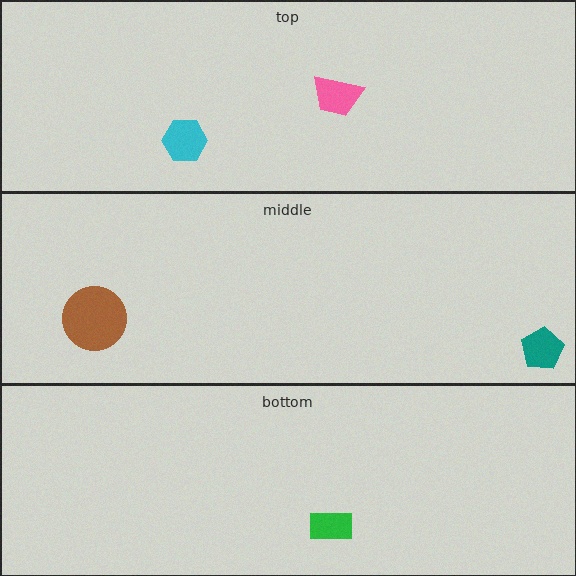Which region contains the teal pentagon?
The middle region.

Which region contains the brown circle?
The middle region.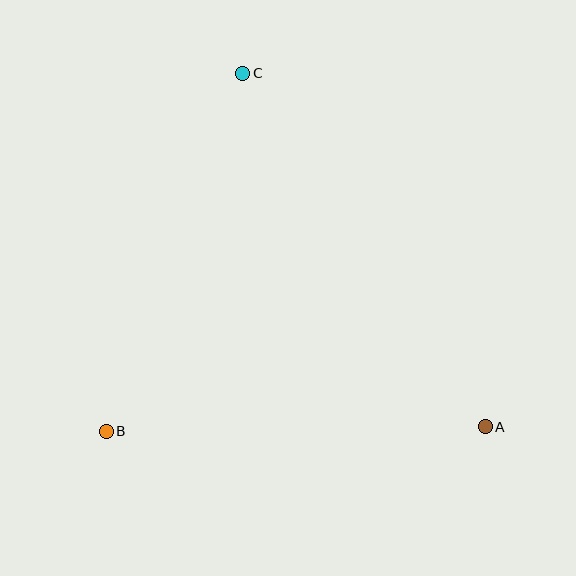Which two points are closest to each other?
Points A and B are closest to each other.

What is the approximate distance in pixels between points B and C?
The distance between B and C is approximately 383 pixels.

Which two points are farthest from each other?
Points A and C are farthest from each other.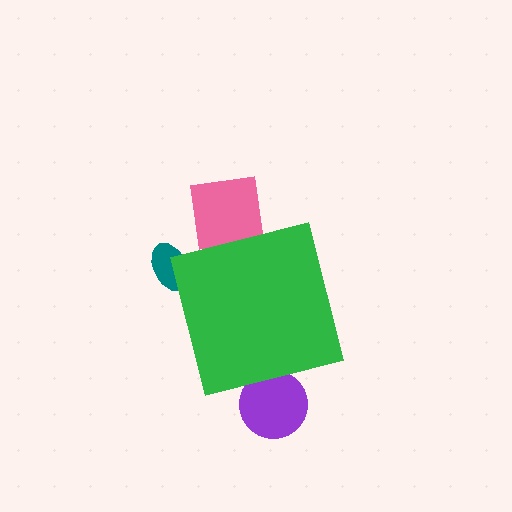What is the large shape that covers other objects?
A green square.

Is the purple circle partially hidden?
Yes, the purple circle is partially hidden behind the green square.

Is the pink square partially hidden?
Yes, the pink square is partially hidden behind the green square.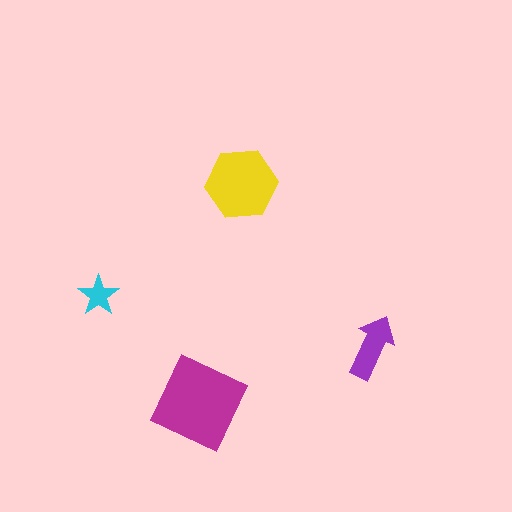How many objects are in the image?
There are 4 objects in the image.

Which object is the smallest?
The cyan star.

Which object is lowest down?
The magenta diamond is bottommost.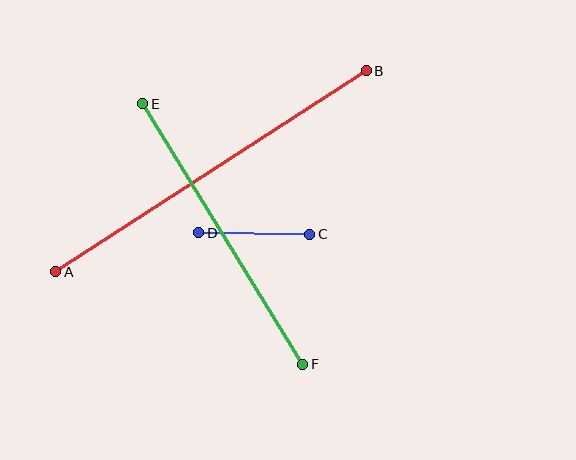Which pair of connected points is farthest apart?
Points A and B are farthest apart.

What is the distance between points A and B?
The distance is approximately 370 pixels.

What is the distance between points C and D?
The distance is approximately 111 pixels.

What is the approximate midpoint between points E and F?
The midpoint is at approximately (223, 234) pixels.